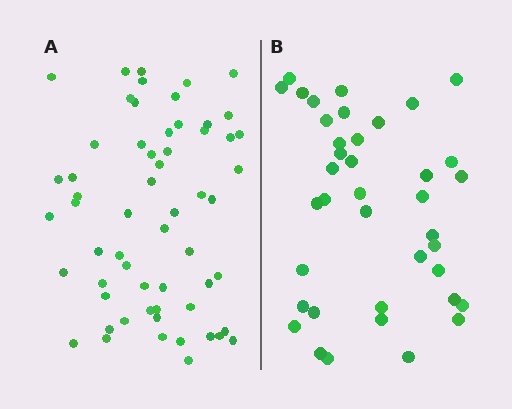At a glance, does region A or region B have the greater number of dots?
Region A (the left region) has more dots.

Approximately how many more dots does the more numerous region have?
Region A has approximately 20 more dots than region B.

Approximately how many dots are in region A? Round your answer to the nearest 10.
About 60 dots. (The exact count is 59, which rounds to 60.)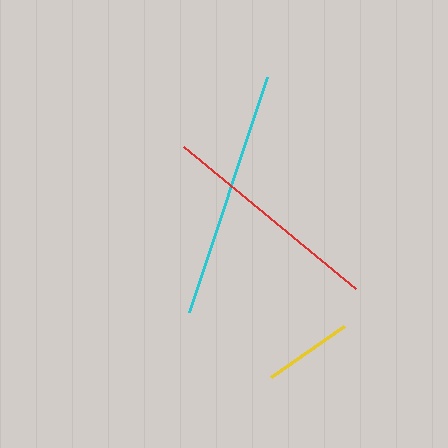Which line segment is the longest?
The cyan line is the longest at approximately 247 pixels.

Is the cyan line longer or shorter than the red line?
The cyan line is longer than the red line.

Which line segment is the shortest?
The yellow line is the shortest at approximately 89 pixels.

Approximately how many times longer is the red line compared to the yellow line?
The red line is approximately 2.5 times the length of the yellow line.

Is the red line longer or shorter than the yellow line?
The red line is longer than the yellow line.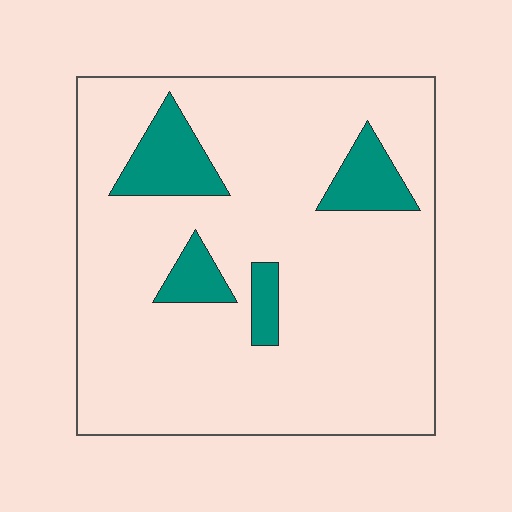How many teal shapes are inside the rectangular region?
4.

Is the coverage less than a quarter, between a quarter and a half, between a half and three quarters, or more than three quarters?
Less than a quarter.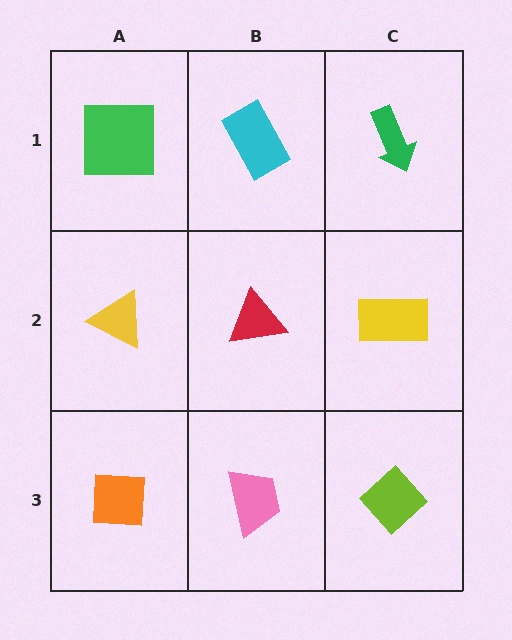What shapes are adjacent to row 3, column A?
A yellow triangle (row 2, column A), a pink trapezoid (row 3, column B).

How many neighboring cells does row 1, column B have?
3.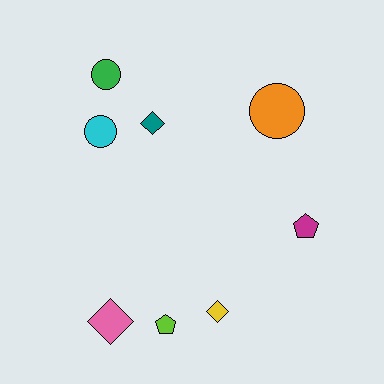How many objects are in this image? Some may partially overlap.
There are 8 objects.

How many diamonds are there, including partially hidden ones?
There are 3 diamonds.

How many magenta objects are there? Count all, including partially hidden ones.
There is 1 magenta object.